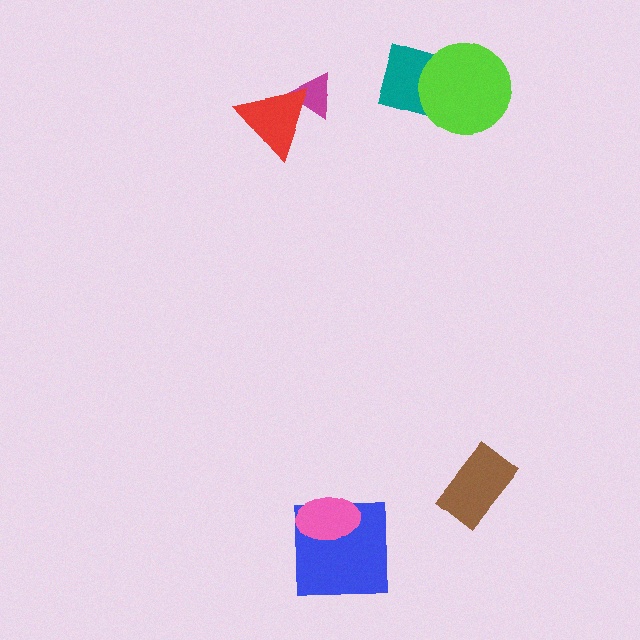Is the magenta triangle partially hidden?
Yes, it is partially covered by another shape.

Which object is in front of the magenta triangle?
The red triangle is in front of the magenta triangle.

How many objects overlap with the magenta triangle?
1 object overlaps with the magenta triangle.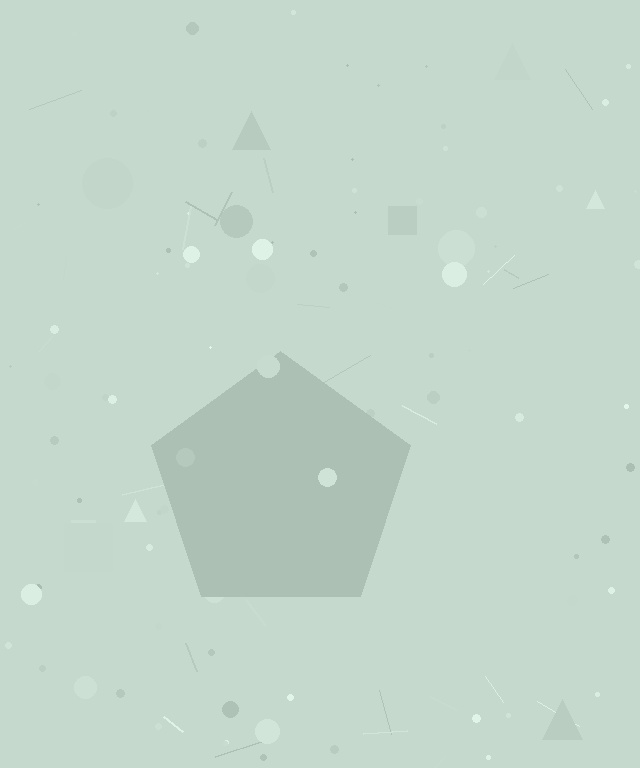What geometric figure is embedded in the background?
A pentagon is embedded in the background.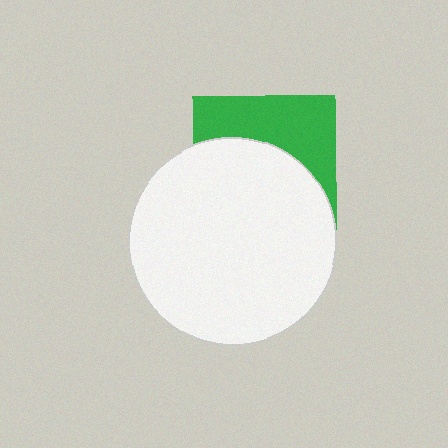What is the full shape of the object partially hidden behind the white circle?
The partially hidden object is a green square.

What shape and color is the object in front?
The object in front is a white circle.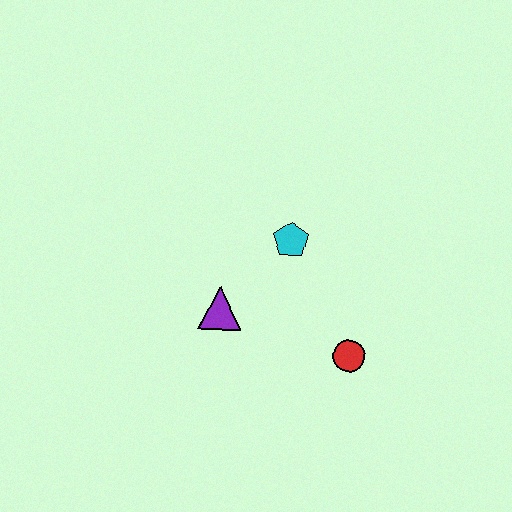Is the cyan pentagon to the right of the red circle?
No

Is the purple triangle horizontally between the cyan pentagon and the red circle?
No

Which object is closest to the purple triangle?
The cyan pentagon is closest to the purple triangle.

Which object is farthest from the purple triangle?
The red circle is farthest from the purple triangle.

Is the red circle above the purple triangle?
No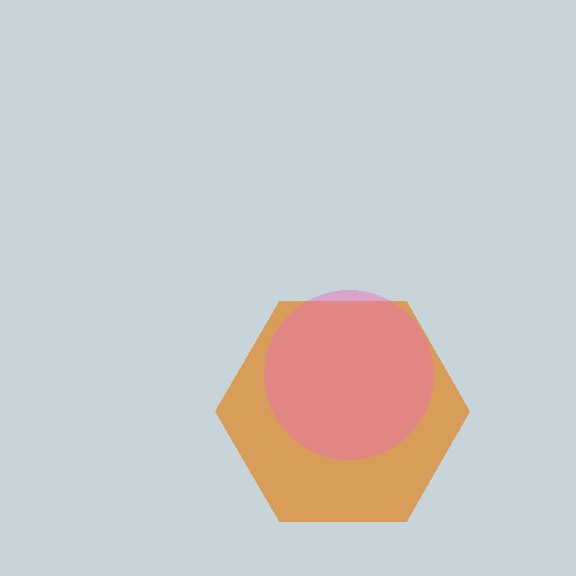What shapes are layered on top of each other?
The layered shapes are: an orange hexagon, a pink circle.